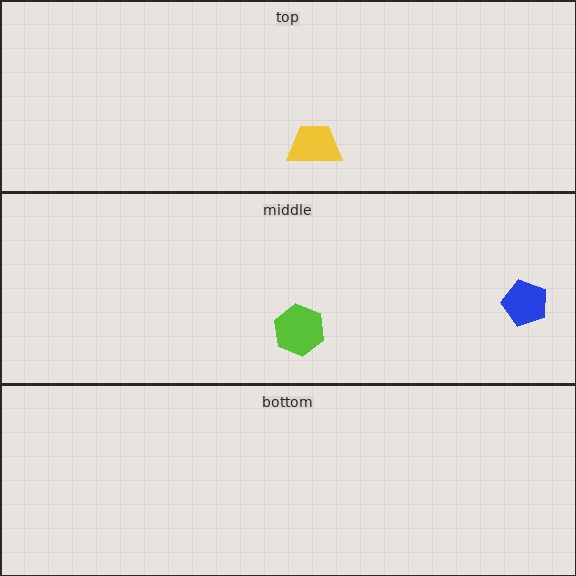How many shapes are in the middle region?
2.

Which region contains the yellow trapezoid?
The top region.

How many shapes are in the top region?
1.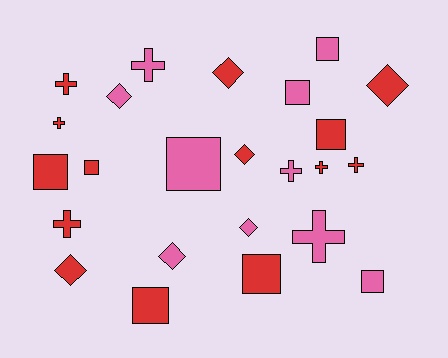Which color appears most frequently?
Red, with 14 objects.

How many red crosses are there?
There are 5 red crosses.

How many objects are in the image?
There are 24 objects.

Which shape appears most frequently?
Square, with 9 objects.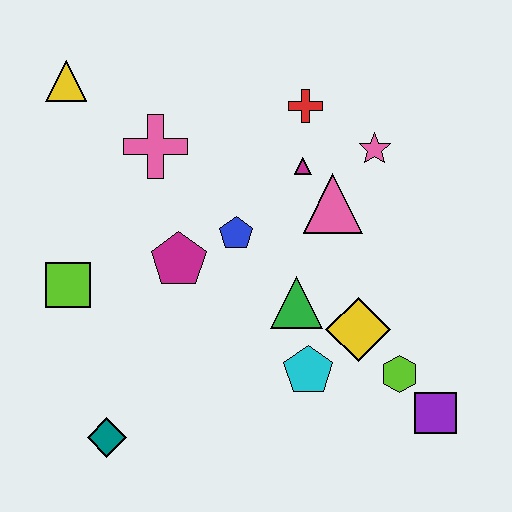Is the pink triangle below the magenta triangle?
Yes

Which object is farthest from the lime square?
The purple square is farthest from the lime square.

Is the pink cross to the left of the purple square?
Yes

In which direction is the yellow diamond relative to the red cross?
The yellow diamond is below the red cross.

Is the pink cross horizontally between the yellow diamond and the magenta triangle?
No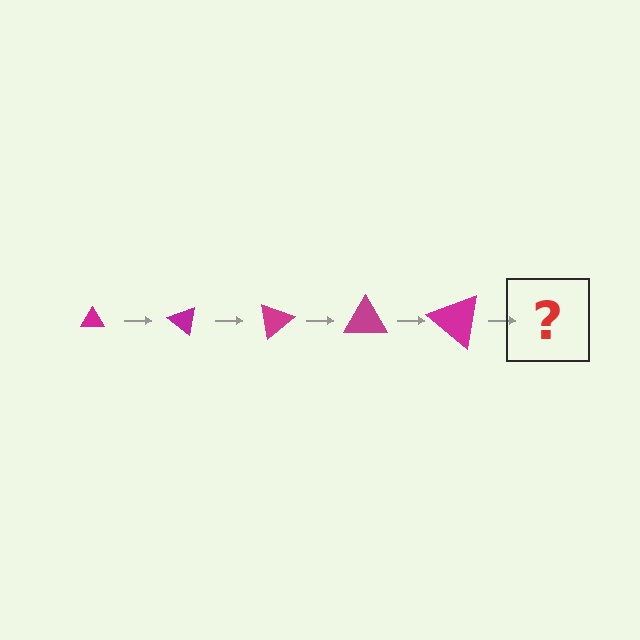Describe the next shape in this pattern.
It should be a triangle, larger than the previous one and rotated 200 degrees from the start.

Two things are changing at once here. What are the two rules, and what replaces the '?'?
The two rules are that the triangle grows larger each step and it rotates 40 degrees each step. The '?' should be a triangle, larger than the previous one and rotated 200 degrees from the start.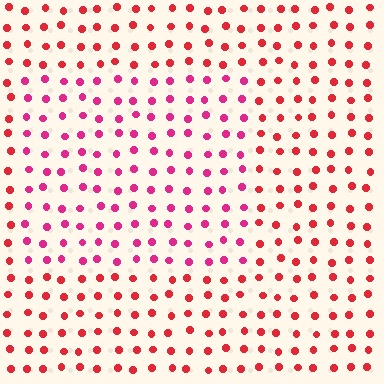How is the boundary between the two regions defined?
The boundary is defined purely by a slight shift in hue (about 29 degrees). Spacing, size, and orientation are identical on both sides.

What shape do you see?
I see a rectangle.